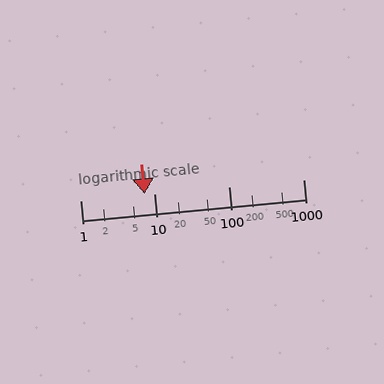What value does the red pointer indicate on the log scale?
The pointer indicates approximately 7.3.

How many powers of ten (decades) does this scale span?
The scale spans 3 decades, from 1 to 1000.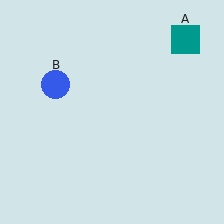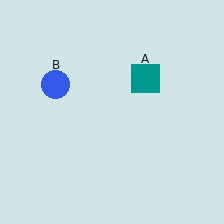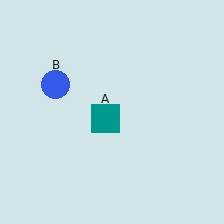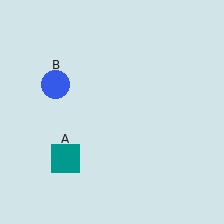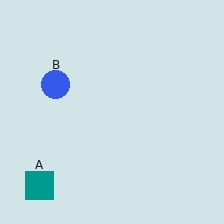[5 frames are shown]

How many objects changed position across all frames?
1 object changed position: teal square (object A).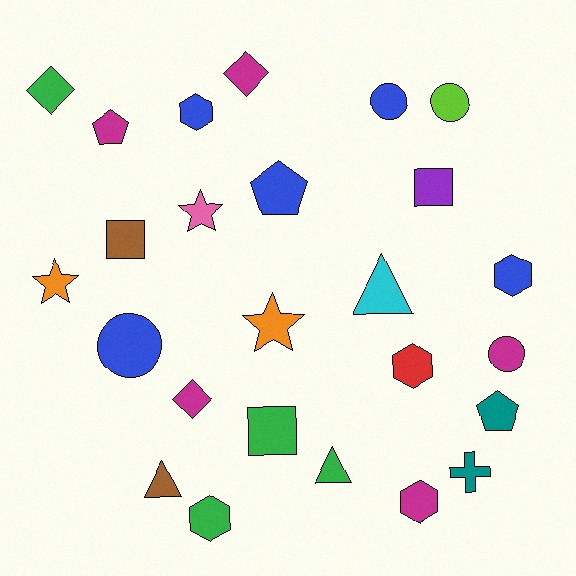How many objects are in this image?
There are 25 objects.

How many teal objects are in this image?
There are 2 teal objects.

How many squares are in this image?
There are 3 squares.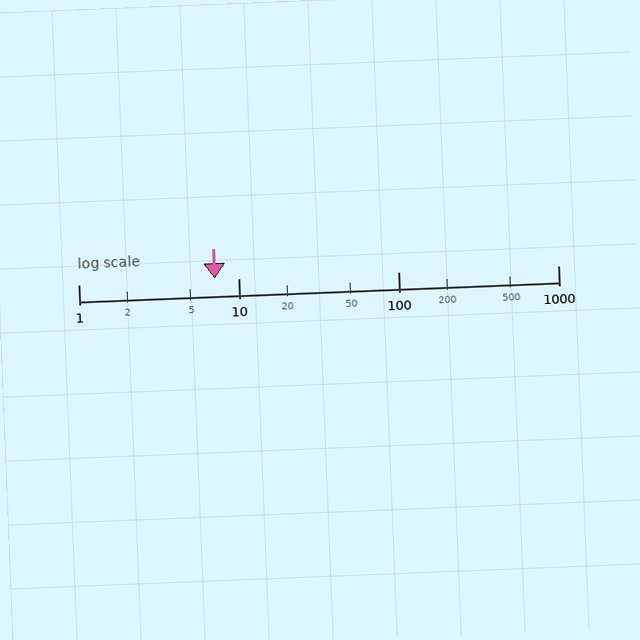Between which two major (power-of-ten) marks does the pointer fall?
The pointer is between 1 and 10.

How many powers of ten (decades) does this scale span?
The scale spans 3 decades, from 1 to 1000.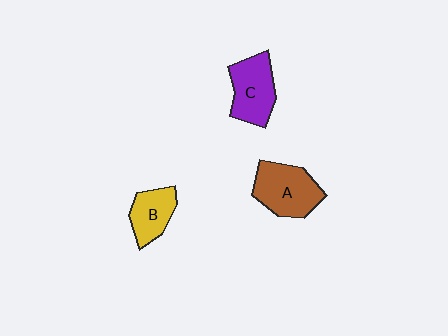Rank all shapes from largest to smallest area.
From largest to smallest: A (brown), C (purple), B (yellow).